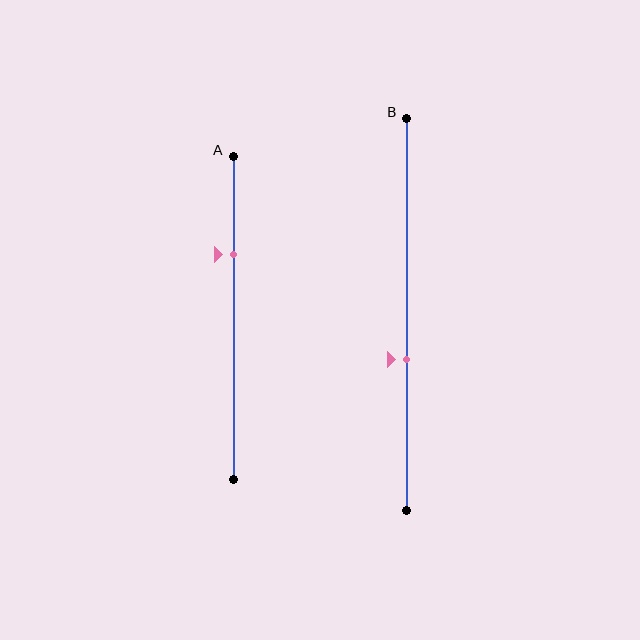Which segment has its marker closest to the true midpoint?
Segment B has its marker closest to the true midpoint.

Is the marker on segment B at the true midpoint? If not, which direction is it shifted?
No, the marker on segment B is shifted downward by about 11% of the segment length.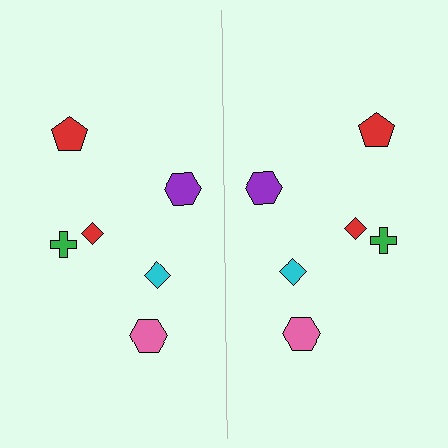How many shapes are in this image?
There are 12 shapes in this image.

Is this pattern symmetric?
Yes, this pattern has bilateral (reflection) symmetry.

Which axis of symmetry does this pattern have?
The pattern has a vertical axis of symmetry running through the center of the image.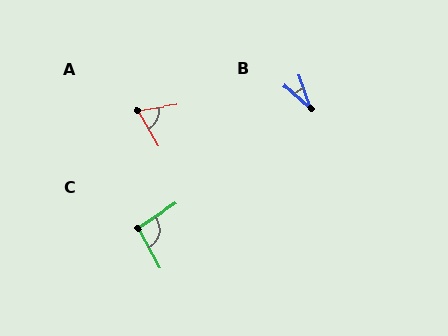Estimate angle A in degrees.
Approximately 68 degrees.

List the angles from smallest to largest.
B (29°), A (68°), C (94°).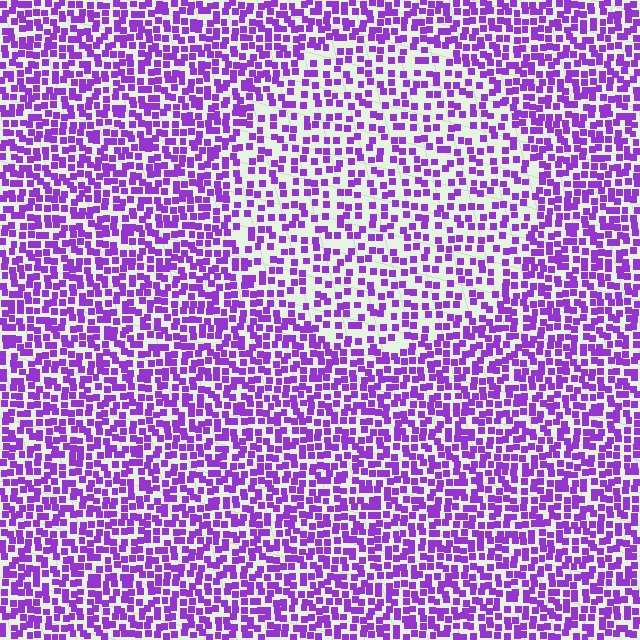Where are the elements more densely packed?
The elements are more densely packed outside the circle boundary.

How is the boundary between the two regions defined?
The boundary is defined by a change in element density (approximately 1.7x ratio). All elements are the same color, size, and shape.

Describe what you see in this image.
The image contains small purple elements arranged at two different densities. A circle-shaped region is visible where the elements are less densely packed than the surrounding area.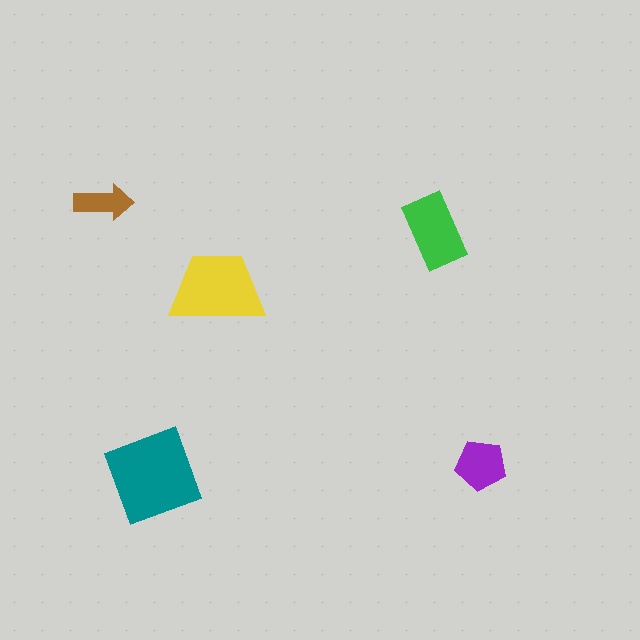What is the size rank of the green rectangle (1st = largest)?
3rd.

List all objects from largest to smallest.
The teal square, the yellow trapezoid, the green rectangle, the purple pentagon, the brown arrow.